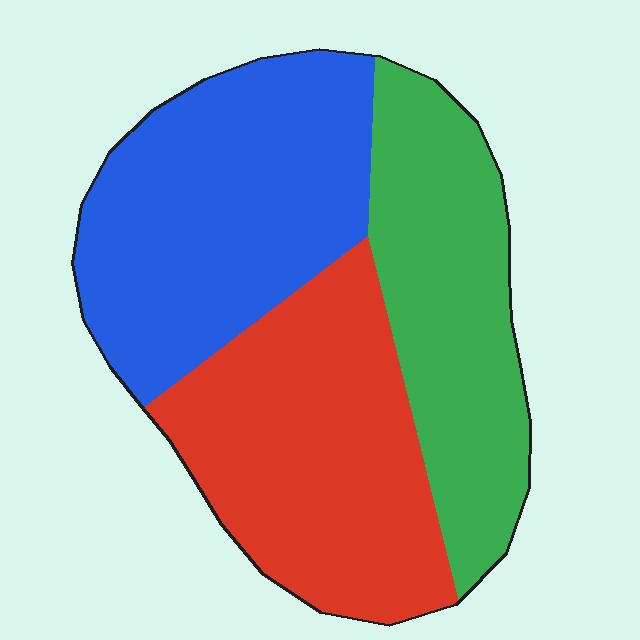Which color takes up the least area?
Green, at roughly 30%.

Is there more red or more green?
Red.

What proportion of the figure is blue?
Blue takes up between a quarter and a half of the figure.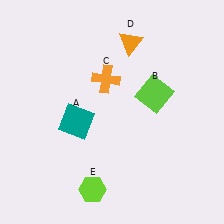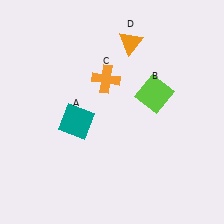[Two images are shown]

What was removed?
The lime hexagon (E) was removed in Image 2.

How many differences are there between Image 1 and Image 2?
There is 1 difference between the two images.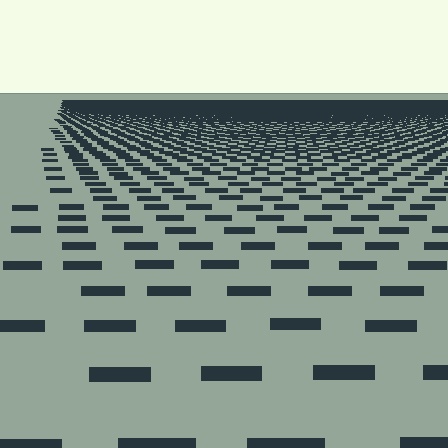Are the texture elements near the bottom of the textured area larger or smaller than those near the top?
Larger. Near the bottom, elements are closer to the viewer and appear at a bigger on-screen size.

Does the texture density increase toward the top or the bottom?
Density increases toward the top.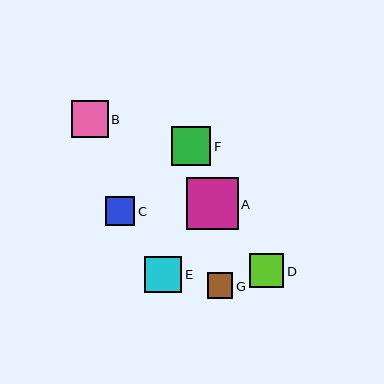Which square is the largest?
Square A is the largest with a size of approximately 52 pixels.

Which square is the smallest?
Square G is the smallest with a size of approximately 26 pixels.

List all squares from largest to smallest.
From largest to smallest: A, F, B, E, D, C, G.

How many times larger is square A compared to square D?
Square A is approximately 1.5 times the size of square D.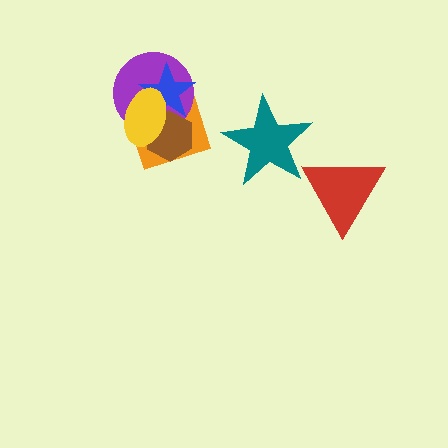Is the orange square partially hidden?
Yes, it is partially covered by another shape.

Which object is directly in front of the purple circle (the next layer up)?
The brown hexagon is directly in front of the purple circle.